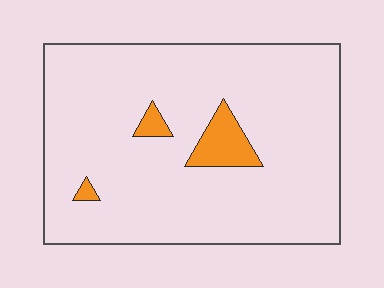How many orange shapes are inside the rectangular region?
3.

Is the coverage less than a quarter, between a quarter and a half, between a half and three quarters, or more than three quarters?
Less than a quarter.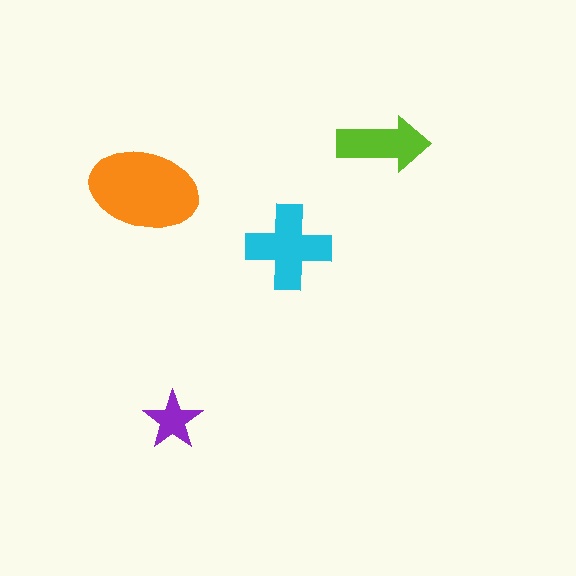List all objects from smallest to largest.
The purple star, the lime arrow, the cyan cross, the orange ellipse.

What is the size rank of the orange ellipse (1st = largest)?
1st.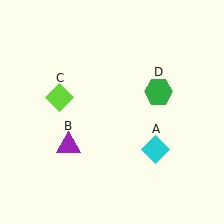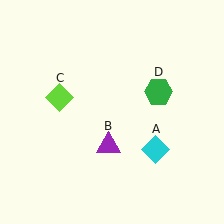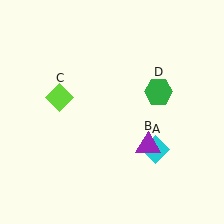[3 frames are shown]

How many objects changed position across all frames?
1 object changed position: purple triangle (object B).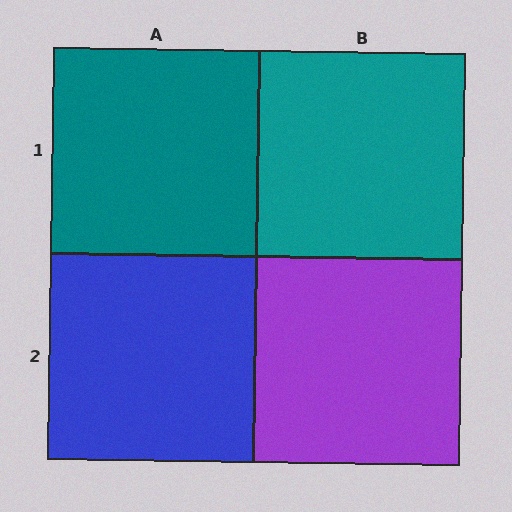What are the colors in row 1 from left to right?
Teal, teal.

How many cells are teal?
2 cells are teal.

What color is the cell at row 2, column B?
Purple.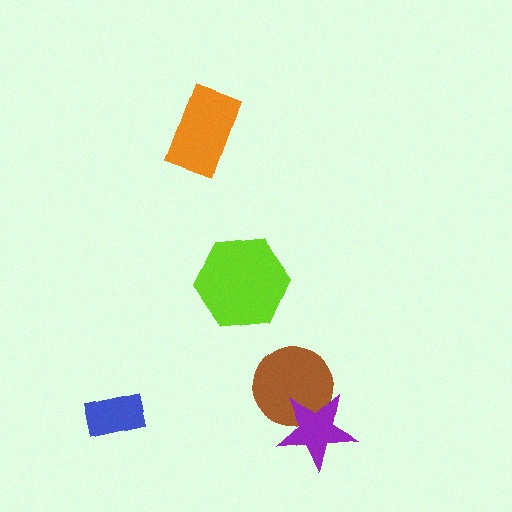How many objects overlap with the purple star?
1 object overlaps with the purple star.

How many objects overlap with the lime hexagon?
0 objects overlap with the lime hexagon.